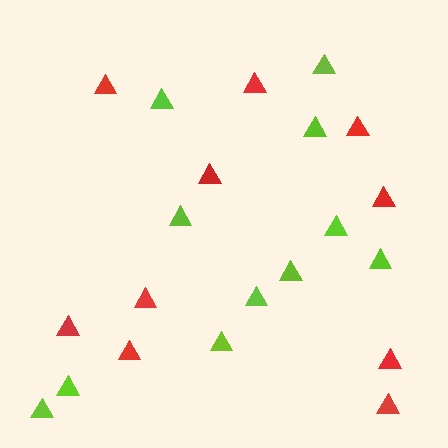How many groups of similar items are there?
There are 2 groups: one group of lime triangles (11) and one group of red triangles (10).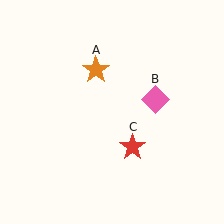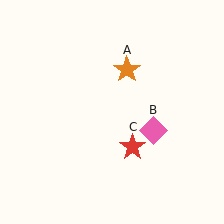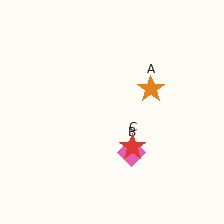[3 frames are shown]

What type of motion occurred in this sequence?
The orange star (object A), pink diamond (object B) rotated clockwise around the center of the scene.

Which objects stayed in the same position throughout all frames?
Red star (object C) remained stationary.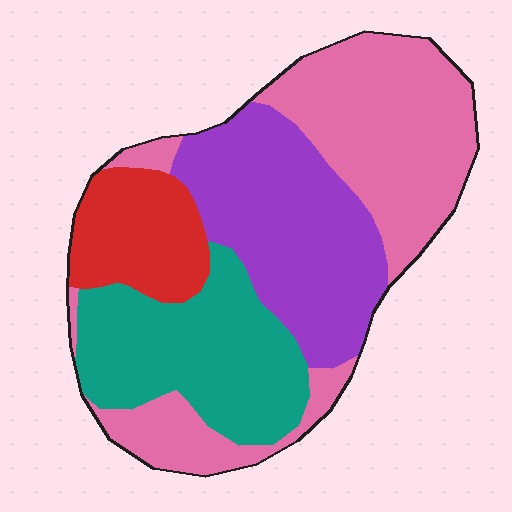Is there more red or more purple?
Purple.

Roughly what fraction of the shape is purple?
Purple takes up between a sixth and a third of the shape.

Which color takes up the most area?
Pink, at roughly 35%.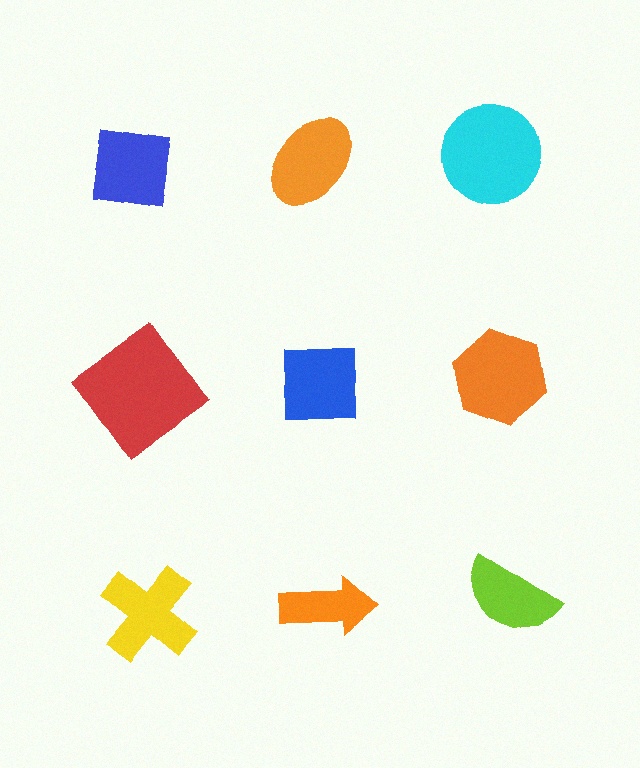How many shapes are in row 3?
3 shapes.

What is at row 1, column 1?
A blue square.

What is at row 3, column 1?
A yellow cross.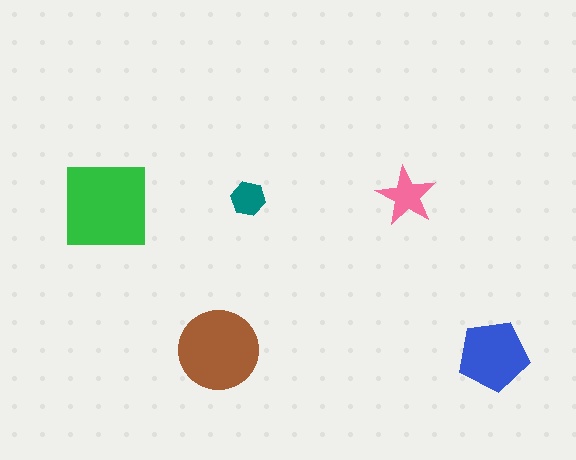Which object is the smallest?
The teal hexagon.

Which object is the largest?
The green square.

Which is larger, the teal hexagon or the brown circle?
The brown circle.